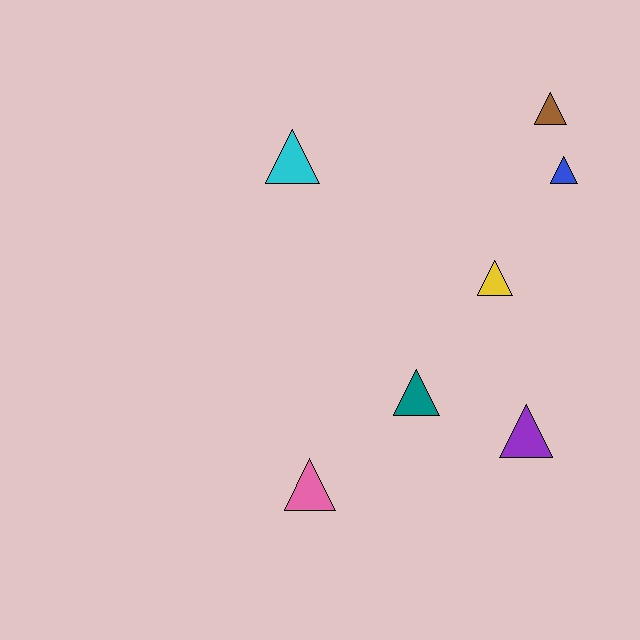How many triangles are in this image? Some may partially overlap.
There are 7 triangles.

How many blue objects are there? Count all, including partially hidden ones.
There is 1 blue object.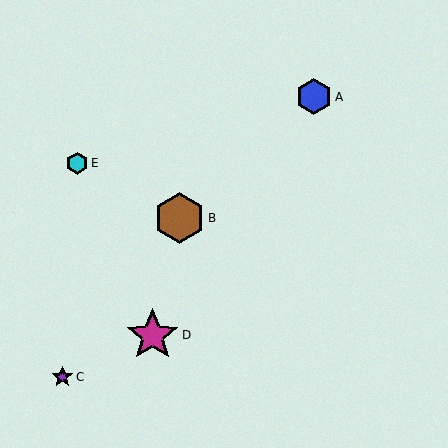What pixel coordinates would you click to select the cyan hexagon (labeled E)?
Click at (77, 163) to select the cyan hexagon E.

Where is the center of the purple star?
The center of the purple star is at (62, 377).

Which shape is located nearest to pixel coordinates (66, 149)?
The cyan hexagon (labeled E) at (77, 163) is nearest to that location.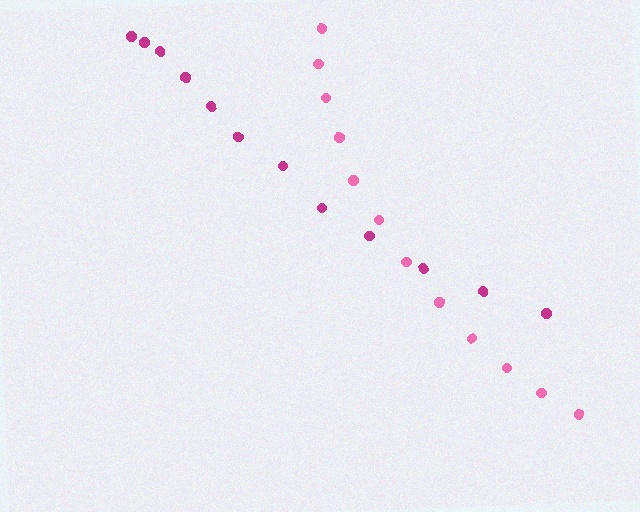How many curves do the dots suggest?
There are 2 distinct paths.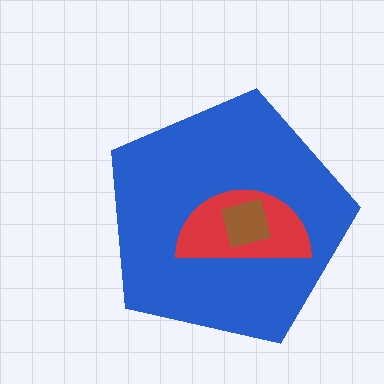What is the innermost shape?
The brown square.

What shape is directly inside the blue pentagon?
The red semicircle.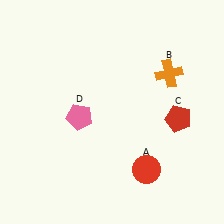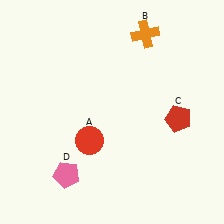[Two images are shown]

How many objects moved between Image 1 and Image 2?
3 objects moved between the two images.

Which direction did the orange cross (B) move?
The orange cross (B) moved up.